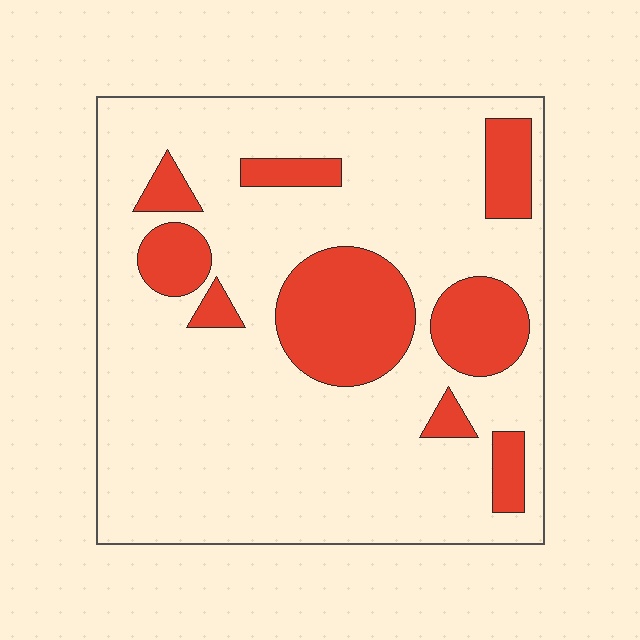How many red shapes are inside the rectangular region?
9.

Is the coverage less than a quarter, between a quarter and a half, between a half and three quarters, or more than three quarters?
Less than a quarter.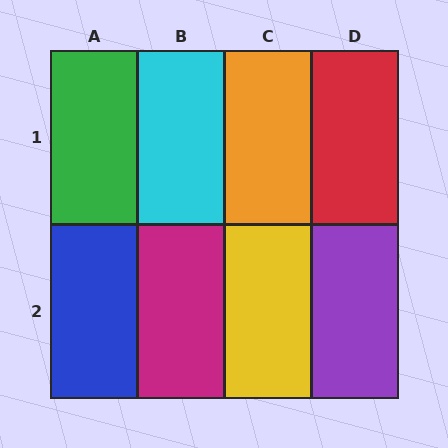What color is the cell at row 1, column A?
Green.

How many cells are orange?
1 cell is orange.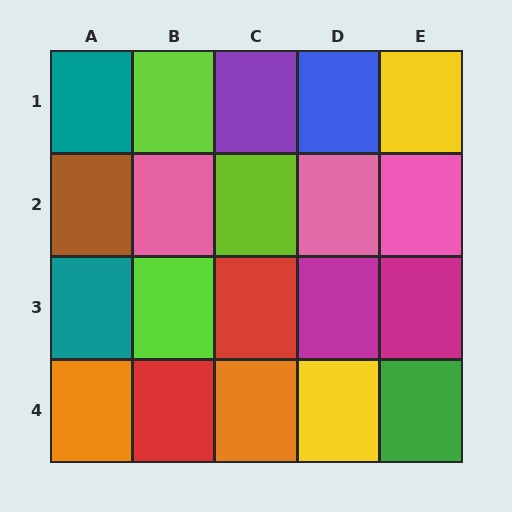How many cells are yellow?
2 cells are yellow.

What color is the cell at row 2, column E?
Pink.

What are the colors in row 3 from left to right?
Teal, lime, red, magenta, magenta.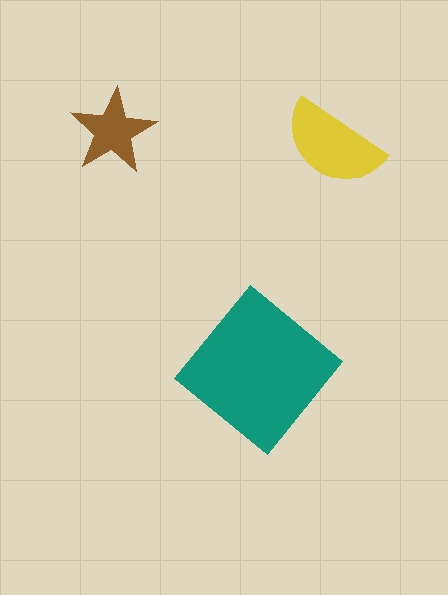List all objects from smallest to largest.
The brown star, the yellow semicircle, the teal diamond.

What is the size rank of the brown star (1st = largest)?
3rd.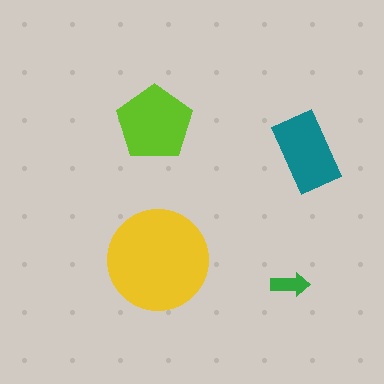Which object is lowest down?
The green arrow is bottommost.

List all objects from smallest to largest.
The green arrow, the teal rectangle, the lime pentagon, the yellow circle.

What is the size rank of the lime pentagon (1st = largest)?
2nd.